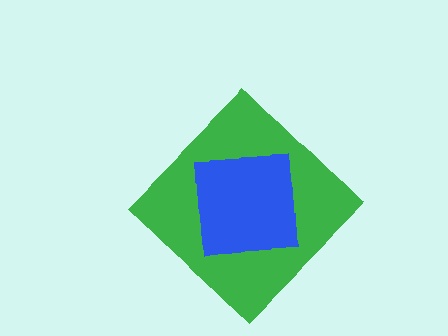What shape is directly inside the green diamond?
The blue square.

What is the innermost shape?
The blue square.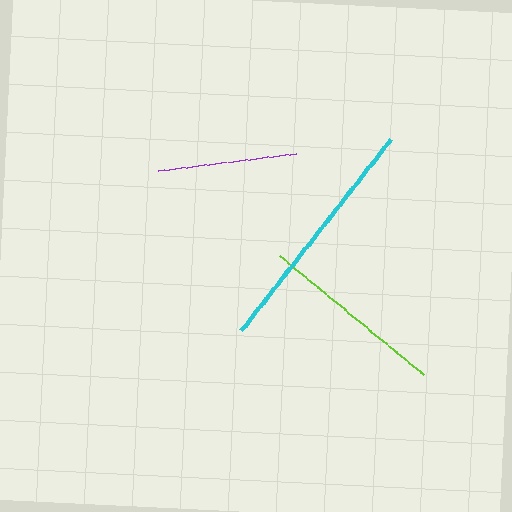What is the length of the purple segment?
The purple segment is approximately 139 pixels long.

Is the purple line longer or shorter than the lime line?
The lime line is longer than the purple line.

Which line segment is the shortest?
The purple line is the shortest at approximately 139 pixels.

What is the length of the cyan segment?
The cyan segment is approximately 242 pixels long.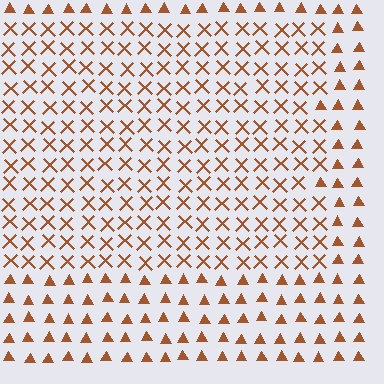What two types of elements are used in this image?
The image uses X marks inside the rectangle region and triangles outside it.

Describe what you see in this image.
The image is filled with small brown elements arranged in a uniform grid. A rectangle-shaped region contains X marks, while the surrounding area contains triangles. The boundary is defined purely by the change in element shape.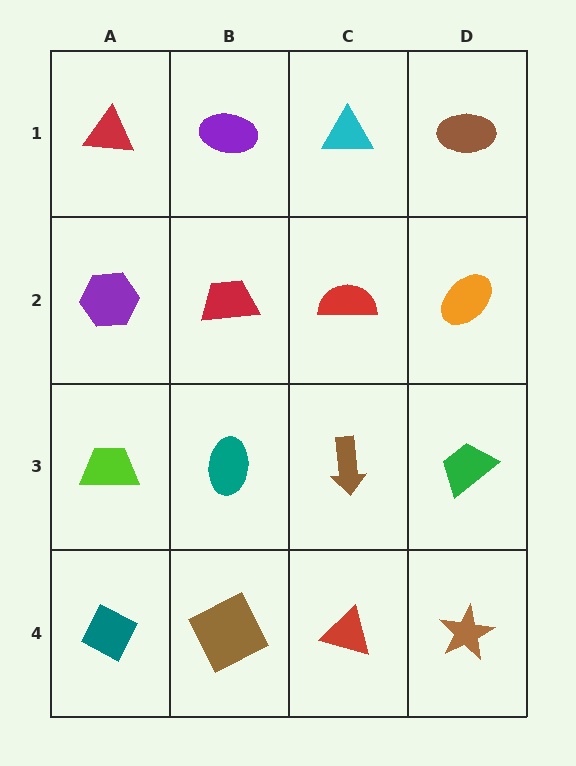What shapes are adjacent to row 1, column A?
A purple hexagon (row 2, column A), a purple ellipse (row 1, column B).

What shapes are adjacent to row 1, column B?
A red trapezoid (row 2, column B), a red triangle (row 1, column A), a cyan triangle (row 1, column C).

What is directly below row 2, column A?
A lime trapezoid.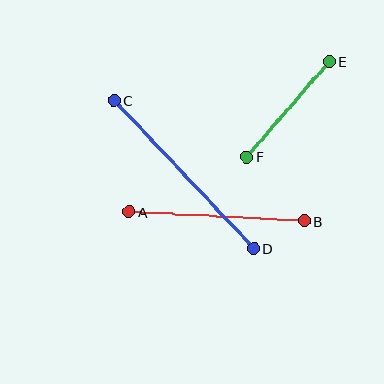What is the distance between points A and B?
The distance is approximately 176 pixels.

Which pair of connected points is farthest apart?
Points C and D are farthest apart.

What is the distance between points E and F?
The distance is approximately 126 pixels.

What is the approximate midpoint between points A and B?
The midpoint is at approximately (217, 217) pixels.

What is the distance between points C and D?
The distance is approximately 204 pixels.